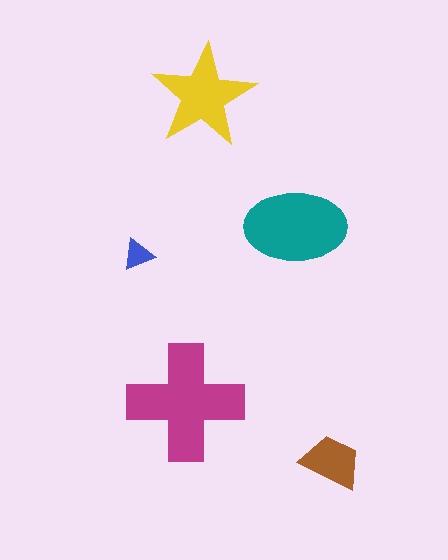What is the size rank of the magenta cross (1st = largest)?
1st.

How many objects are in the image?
There are 5 objects in the image.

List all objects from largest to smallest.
The magenta cross, the teal ellipse, the yellow star, the brown trapezoid, the blue triangle.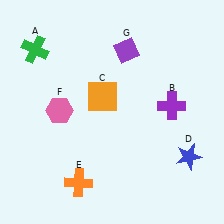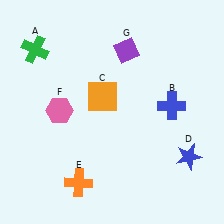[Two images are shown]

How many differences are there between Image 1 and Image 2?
There is 1 difference between the two images.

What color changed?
The cross (B) changed from purple in Image 1 to blue in Image 2.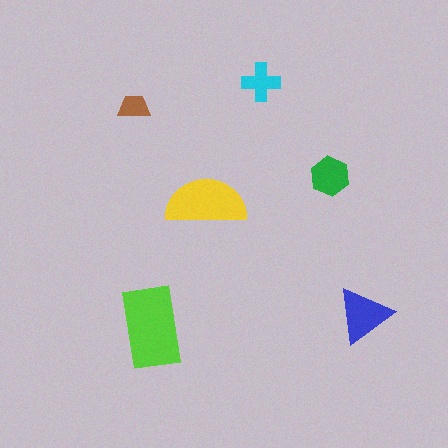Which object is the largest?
The lime rectangle.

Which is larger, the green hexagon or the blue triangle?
The blue triangle.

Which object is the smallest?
The brown trapezoid.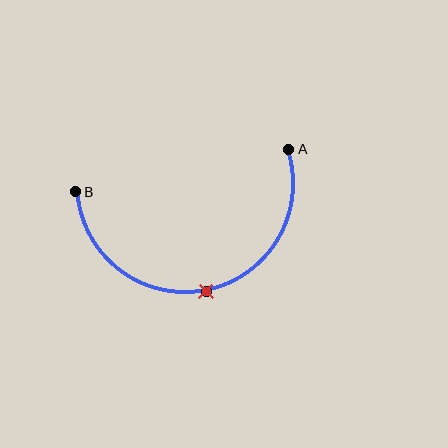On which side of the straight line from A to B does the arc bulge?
The arc bulges below the straight line connecting A and B.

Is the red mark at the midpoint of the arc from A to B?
Yes. The red mark lies on the arc at equal arc-length from both A and B — it is the arc midpoint.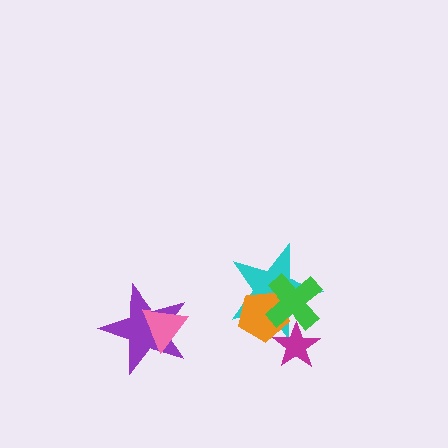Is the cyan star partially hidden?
Yes, it is partially covered by another shape.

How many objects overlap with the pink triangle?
1 object overlaps with the pink triangle.